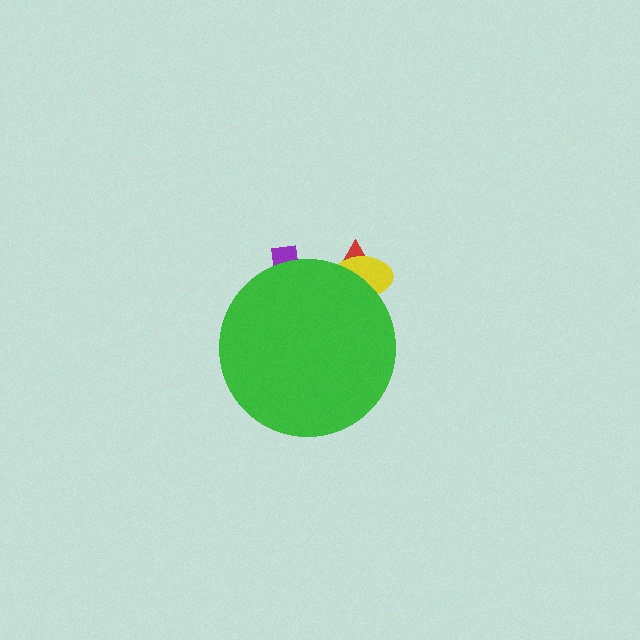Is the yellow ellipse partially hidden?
Yes, the yellow ellipse is partially hidden behind the green circle.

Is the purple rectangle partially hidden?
Yes, the purple rectangle is partially hidden behind the green circle.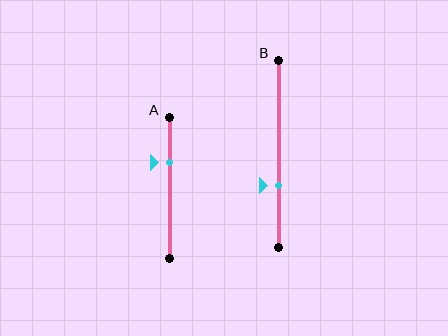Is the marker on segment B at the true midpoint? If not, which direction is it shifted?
No, the marker on segment B is shifted downward by about 17% of the segment length.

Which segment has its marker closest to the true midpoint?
Segment B has its marker closest to the true midpoint.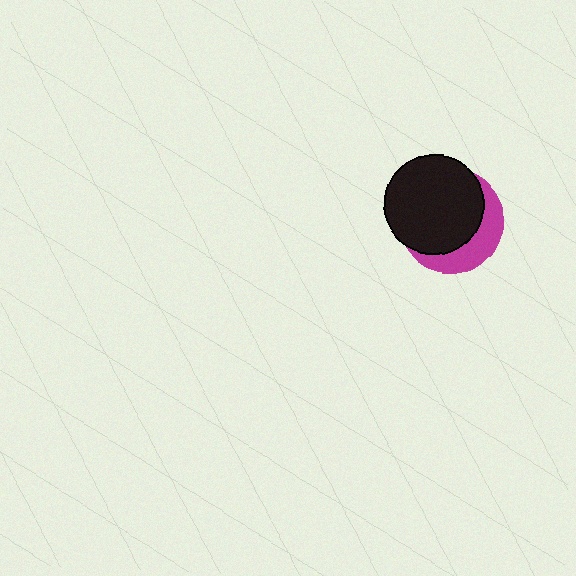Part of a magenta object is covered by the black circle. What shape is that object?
It is a circle.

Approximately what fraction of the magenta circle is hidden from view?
Roughly 68% of the magenta circle is hidden behind the black circle.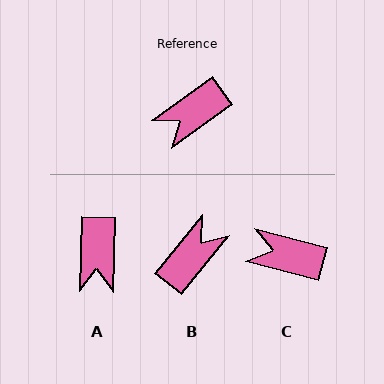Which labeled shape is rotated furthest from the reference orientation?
B, about 165 degrees away.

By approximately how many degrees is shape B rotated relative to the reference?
Approximately 165 degrees clockwise.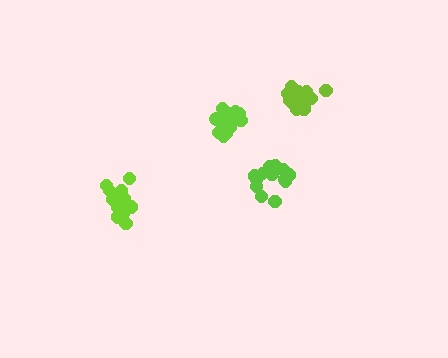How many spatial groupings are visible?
There are 4 spatial groupings.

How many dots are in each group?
Group 1: 16 dots, Group 2: 14 dots, Group 3: 16 dots, Group 4: 14 dots (60 total).